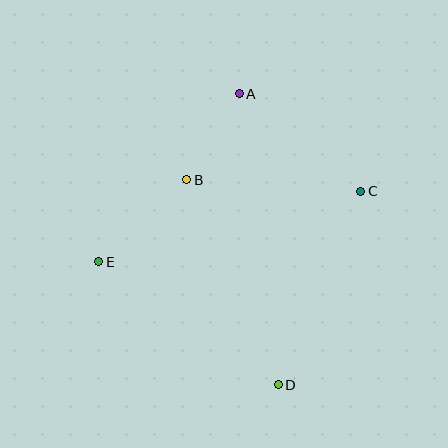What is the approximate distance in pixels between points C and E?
The distance between C and E is approximately 271 pixels.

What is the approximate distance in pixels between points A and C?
The distance between A and C is approximately 156 pixels.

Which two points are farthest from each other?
Points A and D are farthest from each other.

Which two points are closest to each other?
Points A and B are closest to each other.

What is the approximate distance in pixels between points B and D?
The distance between B and D is approximately 225 pixels.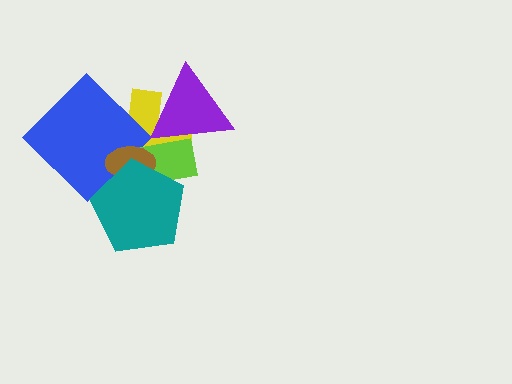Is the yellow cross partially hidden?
Yes, it is partially covered by another shape.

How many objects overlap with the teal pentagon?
3 objects overlap with the teal pentagon.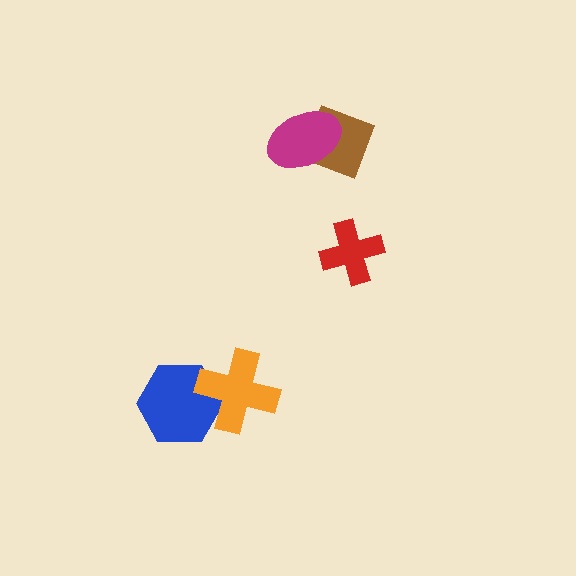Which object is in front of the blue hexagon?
The orange cross is in front of the blue hexagon.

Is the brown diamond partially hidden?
Yes, it is partially covered by another shape.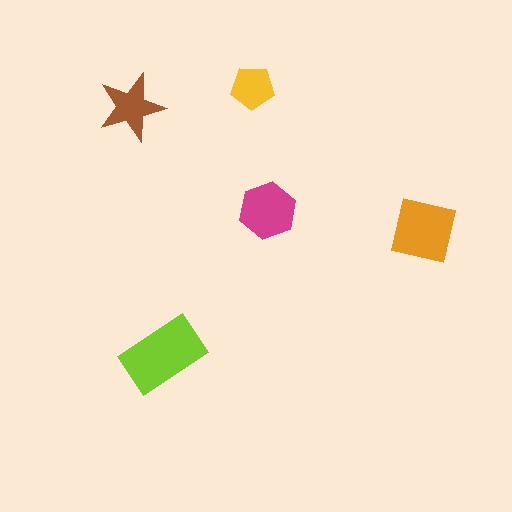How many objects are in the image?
There are 5 objects in the image.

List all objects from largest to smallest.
The lime rectangle, the orange square, the magenta hexagon, the brown star, the yellow pentagon.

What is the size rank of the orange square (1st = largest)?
2nd.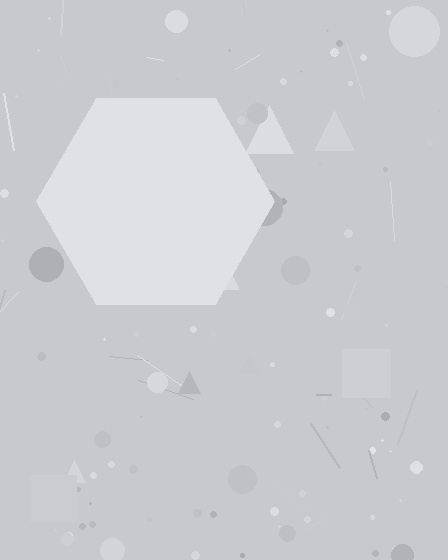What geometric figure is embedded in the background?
A hexagon is embedded in the background.